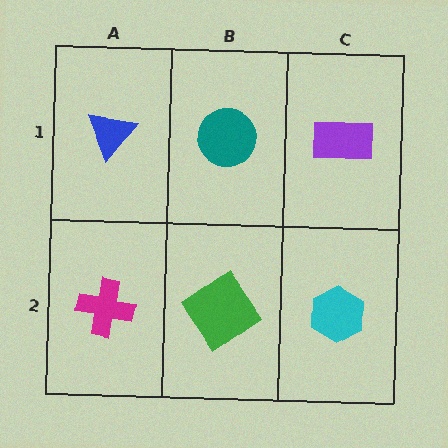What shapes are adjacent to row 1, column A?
A magenta cross (row 2, column A), a teal circle (row 1, column B).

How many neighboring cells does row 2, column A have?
2.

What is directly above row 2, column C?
A purple rectangle.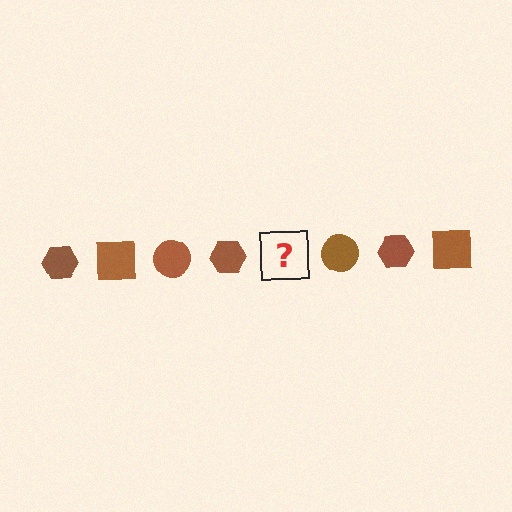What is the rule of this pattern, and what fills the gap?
The rule is that the pattern cycles through hexagon, square, circle shapes in brown. The gap should be filled with a brown square.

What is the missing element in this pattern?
The missing element is a brown square.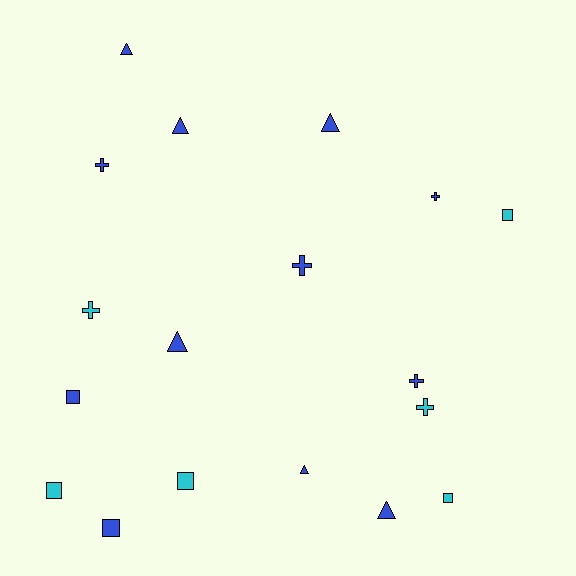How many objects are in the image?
There are 18 objects.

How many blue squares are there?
There are 2 blue squares.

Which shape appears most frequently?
Square, with 6 objects.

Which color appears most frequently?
Blue, with 12 objects.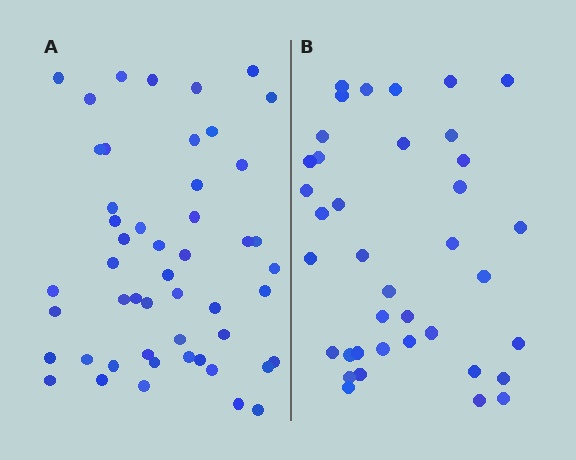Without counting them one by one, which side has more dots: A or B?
Region A (the left region) has more dots.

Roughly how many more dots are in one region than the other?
Region A has roughly 12 or so more dots than region B.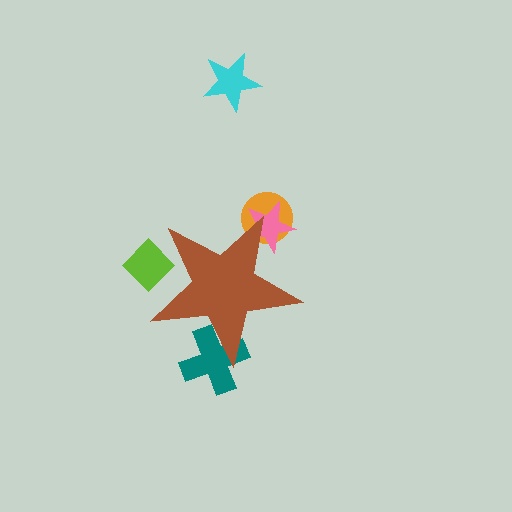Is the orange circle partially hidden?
Yes, the orange circle is partially hidden behind the brown star.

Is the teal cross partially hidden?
Yes, the teal cross is partially hidden behind the brown star.